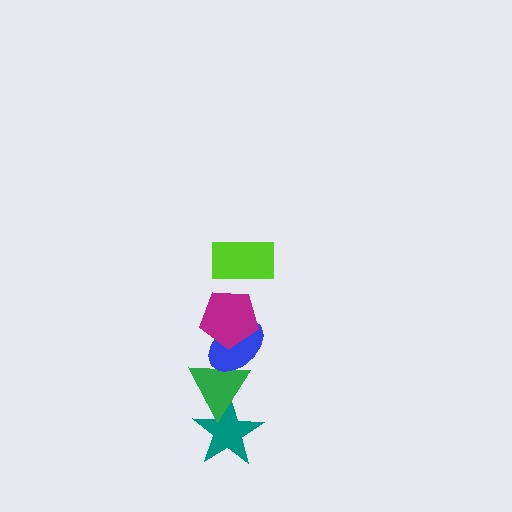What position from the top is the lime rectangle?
The lime rectangle is 1st from the top.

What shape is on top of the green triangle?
The blue ellipse is on top of the green triangle.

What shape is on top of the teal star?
The green triangle is on top of the teal star.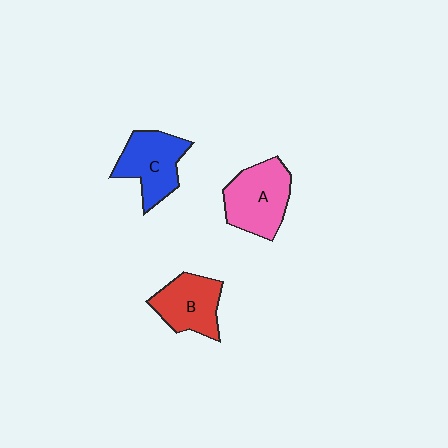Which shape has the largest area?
Shape A (pink).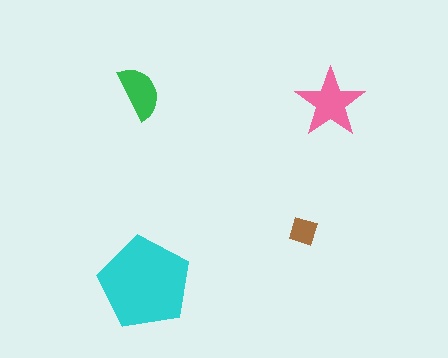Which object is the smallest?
The brown diamond.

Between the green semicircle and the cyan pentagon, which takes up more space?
The cyan pentagon.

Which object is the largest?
The cyan pentagon.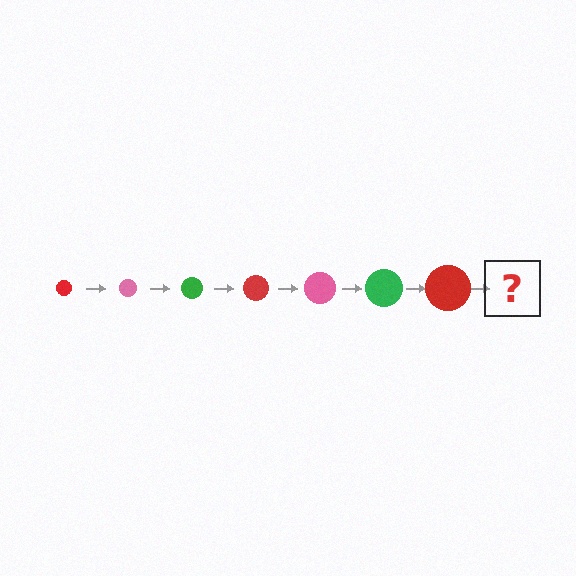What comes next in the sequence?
The next element should be a pink circle, larger than the previous one.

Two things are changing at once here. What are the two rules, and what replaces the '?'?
The two rules are that the circle grows larger each step and the color cycles through red, pink, and green. The '?' should be a pink circle, larger than the previous one.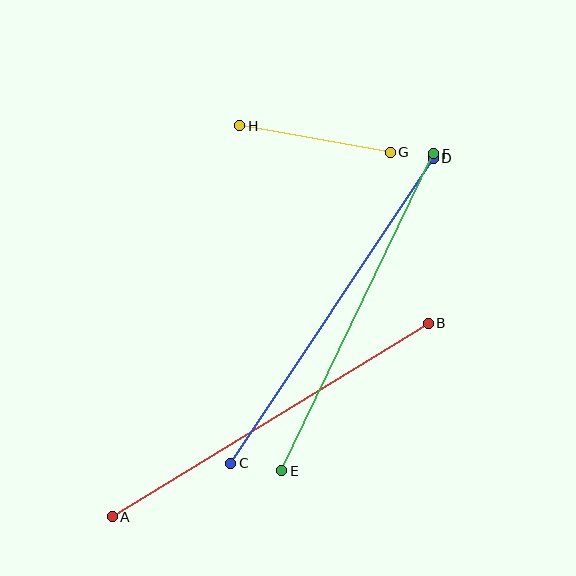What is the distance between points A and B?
The distance is approximately 371 pixels.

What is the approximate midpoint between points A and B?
The midpoint is at approximately (270, 420) pixels.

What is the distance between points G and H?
The distance is approximately 153 pixels.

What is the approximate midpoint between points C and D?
The midpoint is at approximately (332, 311) pixels.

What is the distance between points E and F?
The distance is approximately 352 pixels.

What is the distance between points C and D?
The distance is approximately 366 pixels.